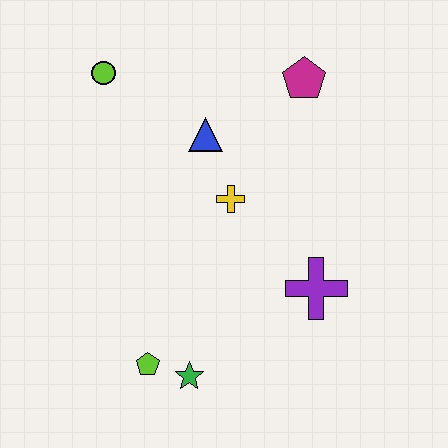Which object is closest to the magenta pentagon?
The blue triangle is closest to the magenta pentagon.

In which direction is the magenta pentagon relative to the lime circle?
The magenta pentagon is to the right of the lime circle.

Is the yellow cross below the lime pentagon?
No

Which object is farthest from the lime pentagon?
The magenta pentagon is farthest from the lime pentagon.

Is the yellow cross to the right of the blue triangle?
Yes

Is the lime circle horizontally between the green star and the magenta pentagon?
No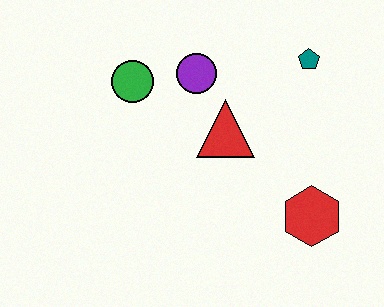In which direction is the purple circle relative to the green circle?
The purple circle is to the right of the green circle.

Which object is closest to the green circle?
The purple circle is closest to the green circle.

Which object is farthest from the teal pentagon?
The green circle is farthest from the teal pentagon.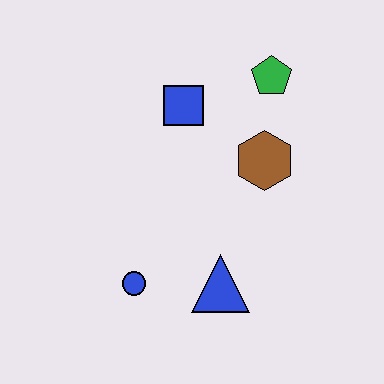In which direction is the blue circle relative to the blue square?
The blue circle is below the blue square.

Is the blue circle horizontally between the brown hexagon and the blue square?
No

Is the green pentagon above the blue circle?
Yes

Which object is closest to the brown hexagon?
The green pentagon is closest to the brown hexagon.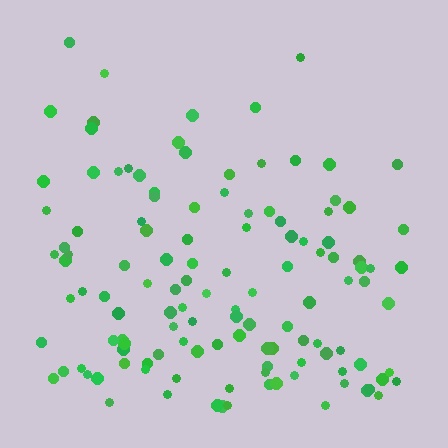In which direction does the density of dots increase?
From top to bottom, with the bottom side densest.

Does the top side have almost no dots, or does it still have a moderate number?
Still a moderate number, just noticeably fewer than the bottom.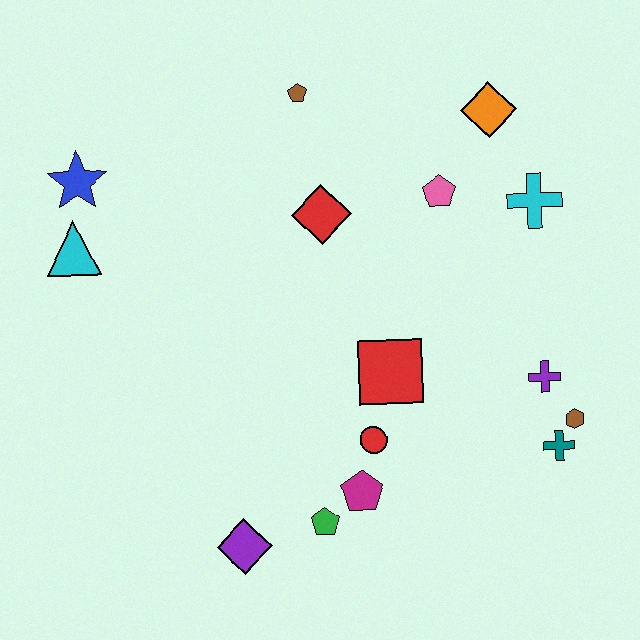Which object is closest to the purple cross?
The brown hexagon is closest to the purple cross.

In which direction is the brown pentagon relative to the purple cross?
The brown pentagon is above the purple cross.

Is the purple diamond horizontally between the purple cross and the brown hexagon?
No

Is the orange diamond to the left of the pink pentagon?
No